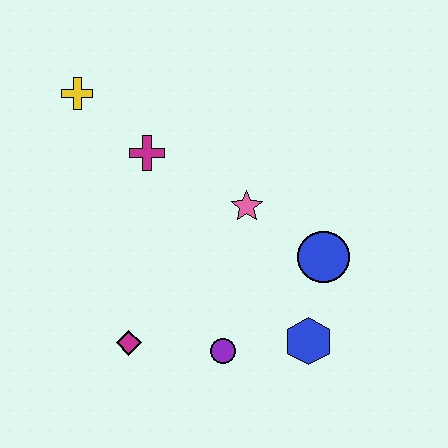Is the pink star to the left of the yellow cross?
No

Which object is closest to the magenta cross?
The yellow cross is closest to the magenta cross.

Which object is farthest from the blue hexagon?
The yellow cross is farthest from the blue hexagon.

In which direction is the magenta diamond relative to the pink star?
The magenta diamond is below the pink star.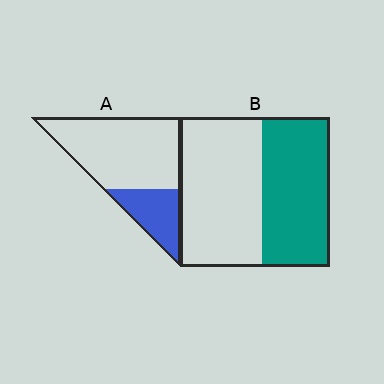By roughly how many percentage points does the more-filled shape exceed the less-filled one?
By roughly 20 percentage points (B over A).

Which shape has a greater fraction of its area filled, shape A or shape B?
Shape B.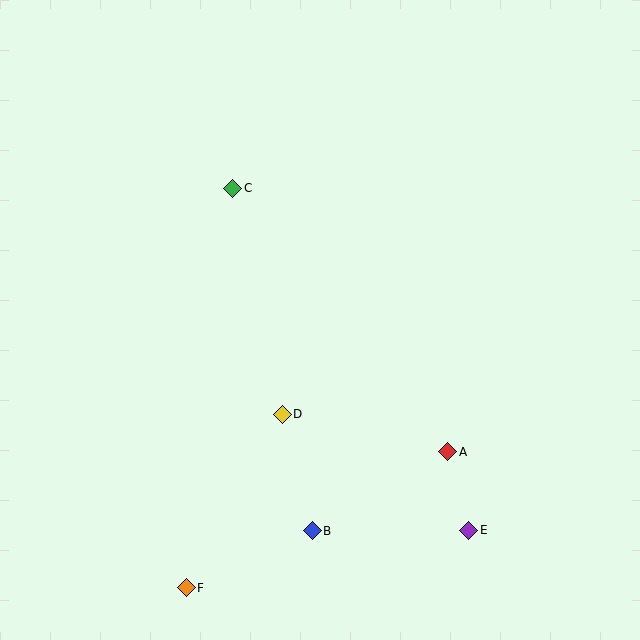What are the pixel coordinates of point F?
Point F is at (186, 588).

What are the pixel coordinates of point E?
Point E is at (469, 530).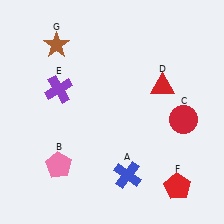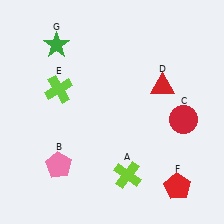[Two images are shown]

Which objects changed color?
A changed from blue to lime. E changed from purple to lime. G changed from brown to green.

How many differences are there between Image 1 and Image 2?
There are 3 differences between the two images.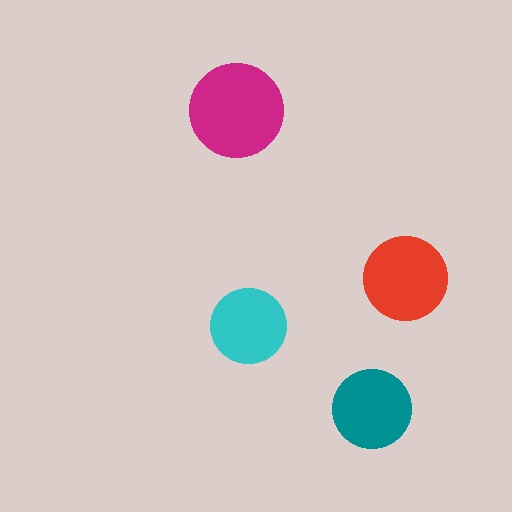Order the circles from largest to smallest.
the magenta one, the red one, the teal one, the cyan one.